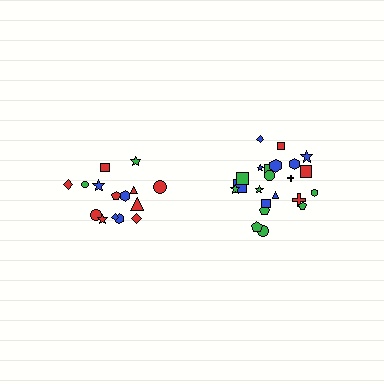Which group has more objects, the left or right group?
The right group.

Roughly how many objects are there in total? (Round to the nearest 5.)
Roughly 35 objects in total.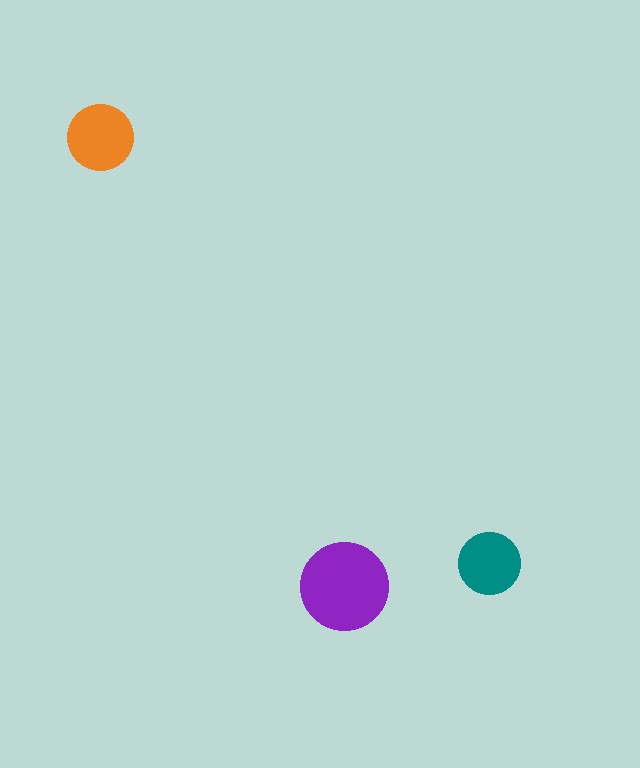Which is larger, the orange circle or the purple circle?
The purple one.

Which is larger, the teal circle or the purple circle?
The purple one.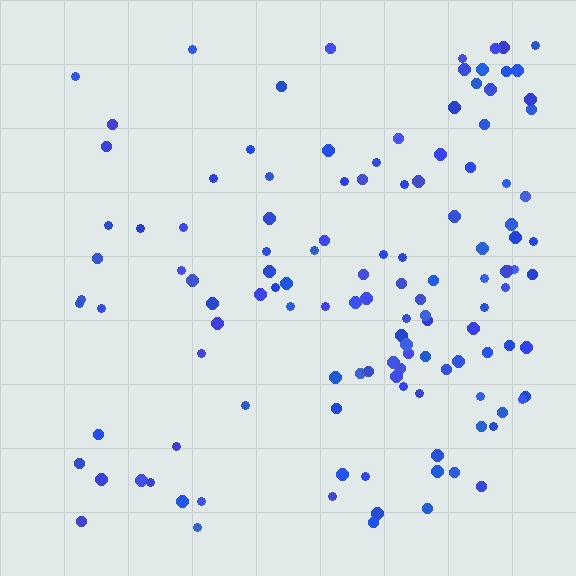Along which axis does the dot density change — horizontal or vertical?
Horizontal.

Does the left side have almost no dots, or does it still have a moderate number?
Still a moderate number, just noticeably fewer than the right.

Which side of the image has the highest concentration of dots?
The right.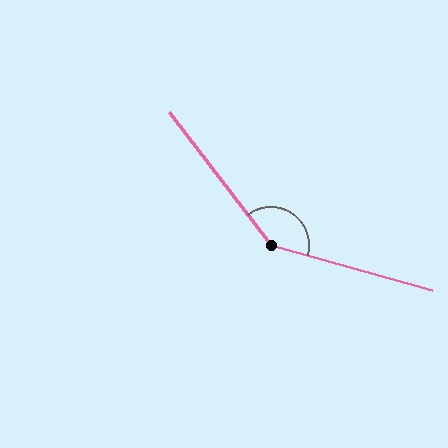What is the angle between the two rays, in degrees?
Approximately 143 degrees.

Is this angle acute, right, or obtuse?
It is obtuse.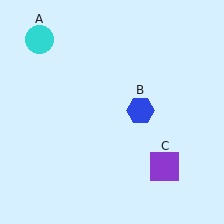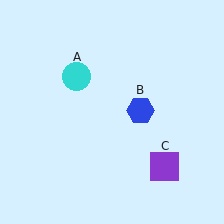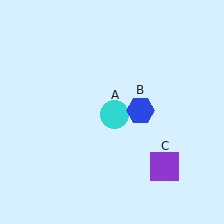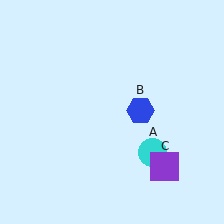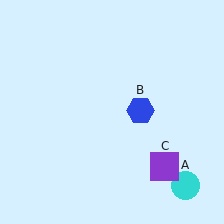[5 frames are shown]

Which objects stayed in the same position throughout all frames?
Blue hexagon (object B) and purple square (object C) remained stationary.